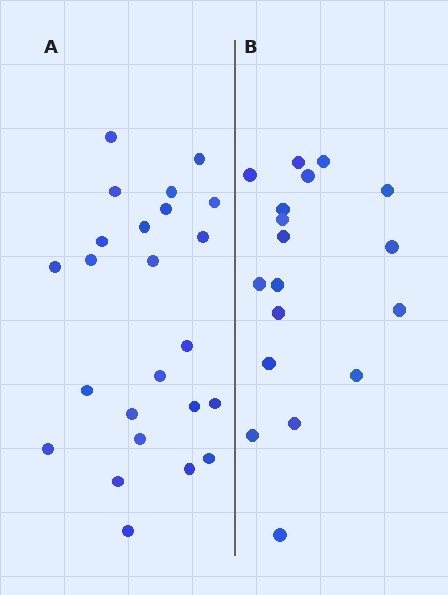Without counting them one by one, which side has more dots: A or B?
Region A (the left region) has more dots.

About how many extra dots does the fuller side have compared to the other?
Region A has about 6 more dots than region B.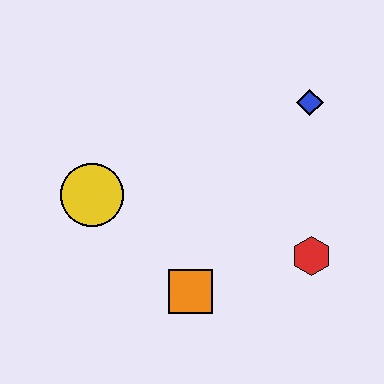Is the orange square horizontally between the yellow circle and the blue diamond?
Yes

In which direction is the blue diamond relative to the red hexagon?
The blue diamond is above the red hexagon.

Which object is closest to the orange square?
The red hexagon is closest to the orange square.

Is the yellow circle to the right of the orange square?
No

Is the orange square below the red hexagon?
Yes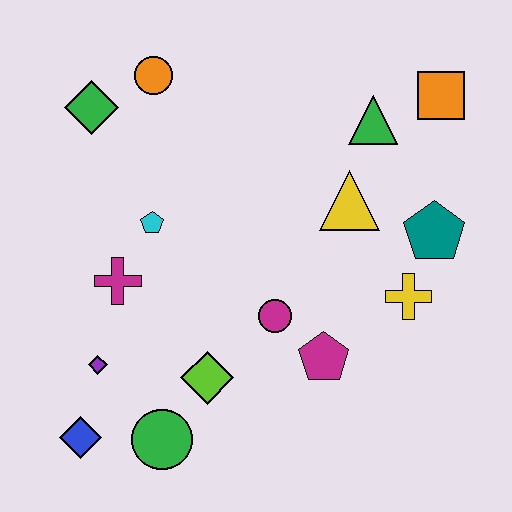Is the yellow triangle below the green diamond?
Yes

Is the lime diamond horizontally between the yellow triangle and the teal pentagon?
No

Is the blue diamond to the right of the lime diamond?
No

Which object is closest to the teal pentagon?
The yellow cross is closest to the teal pentagon.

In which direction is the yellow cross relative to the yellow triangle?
The yellow cross is below the yellow triangle.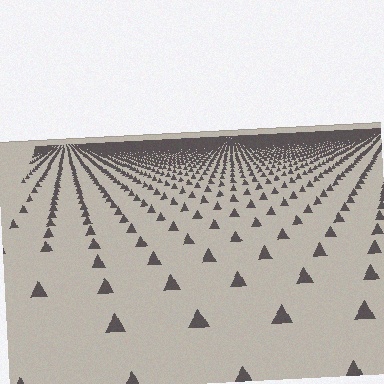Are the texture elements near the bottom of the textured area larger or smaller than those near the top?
Larger. Near the bottom, elements are closer to the viewer and appear at a bigger on-screen size.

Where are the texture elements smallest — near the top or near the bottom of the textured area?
Near the top.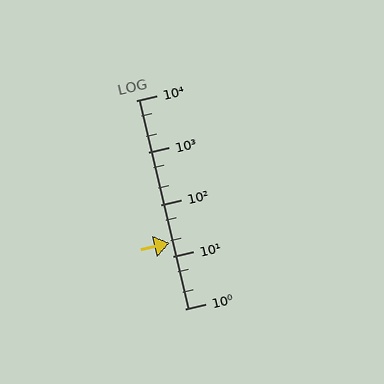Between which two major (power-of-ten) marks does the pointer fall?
The pointer is between 10 and 100.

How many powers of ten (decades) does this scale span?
The scale spans 4 decades, from 1 to 10000.